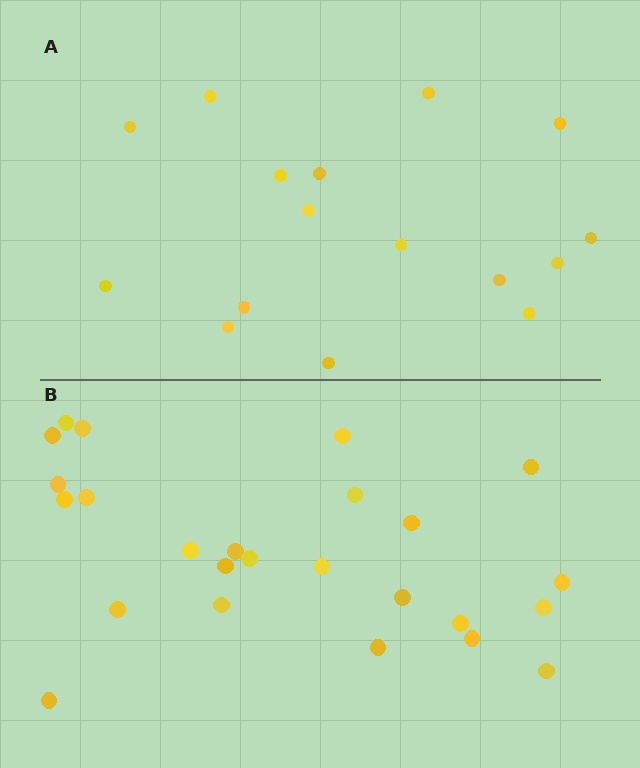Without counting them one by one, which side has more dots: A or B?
Region B (the bottom region) has more dots.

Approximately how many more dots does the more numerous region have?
Region B has roughly 8 or so more dots than region A.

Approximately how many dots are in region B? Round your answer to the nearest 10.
About 20 dots. (The exact count is 25, which rounds to 20.)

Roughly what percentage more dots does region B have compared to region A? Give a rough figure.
About 55% more.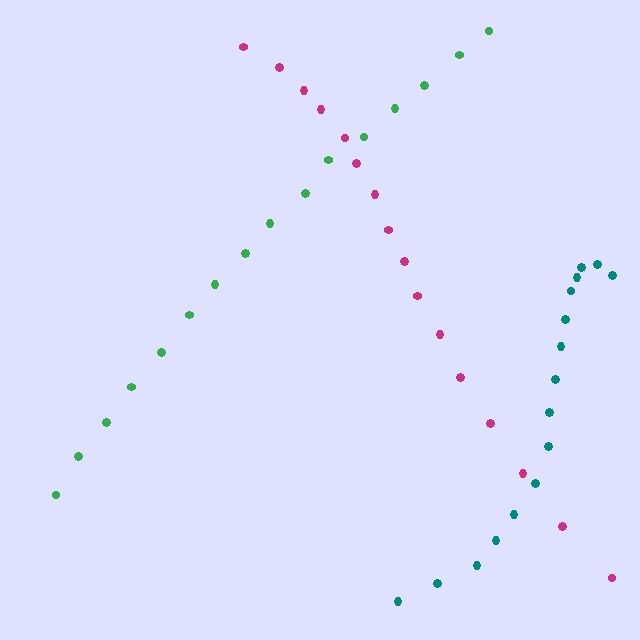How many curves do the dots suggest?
There are 3 distinct paths.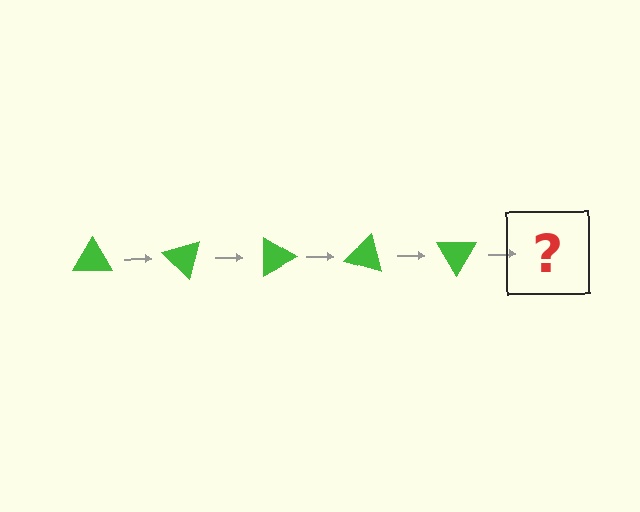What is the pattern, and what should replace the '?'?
The pattern is that the triangle rotates 45 degrees each step. The '?' should be a green triangle rotated 225 degrees.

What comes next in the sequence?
The next element should be a green triangle rotated 225 degrees.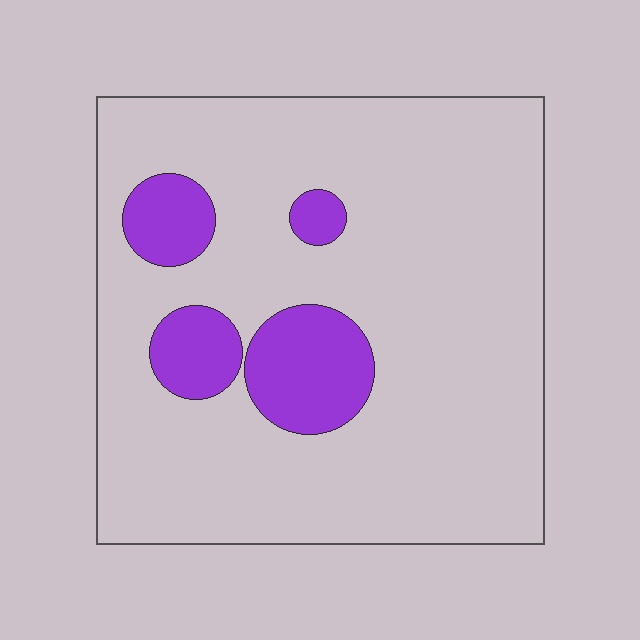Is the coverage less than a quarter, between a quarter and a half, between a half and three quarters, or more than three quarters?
Less than a quarter.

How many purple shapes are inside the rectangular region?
4.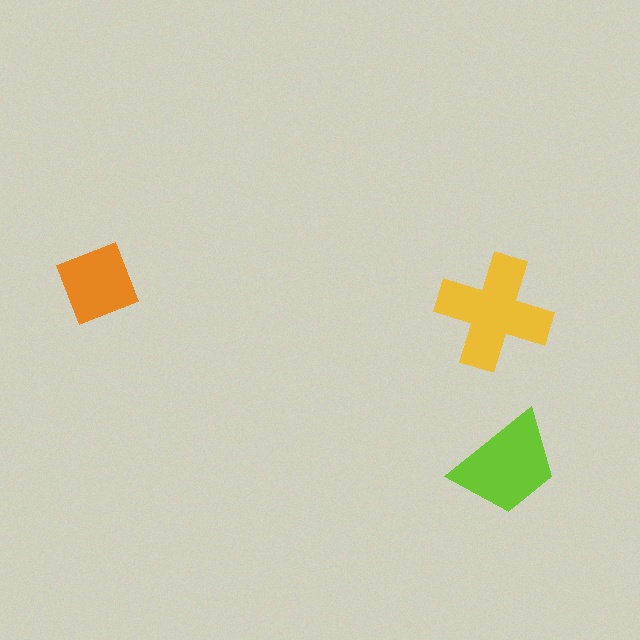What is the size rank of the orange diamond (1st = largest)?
3rd.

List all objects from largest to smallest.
The yellow cross, the lime trapezoid, the orange diamond.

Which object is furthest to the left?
The orange diamond is leftmost.